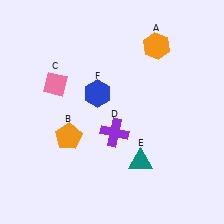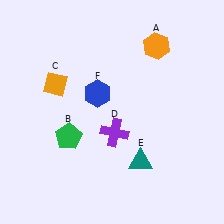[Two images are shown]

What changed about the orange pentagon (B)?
In Image 1, B is orange. In Image 2, it changed to green.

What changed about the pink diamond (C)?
In Image 1, C is pink. In Image 2, it changed to orange.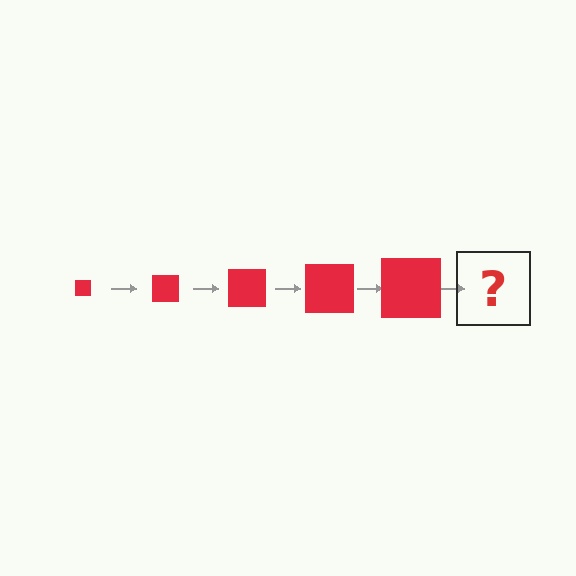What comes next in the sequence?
The next element should be a red square, larger than the previous one.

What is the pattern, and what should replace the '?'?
The pattern is that the square gets progressively larger each step. The '?' should be a red square, larger than the previous one.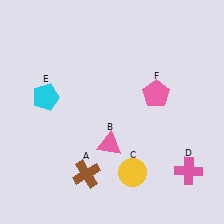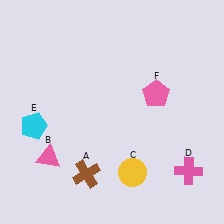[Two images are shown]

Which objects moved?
The objects that moved are: the pink triangle (B), the cyan pentagon (E).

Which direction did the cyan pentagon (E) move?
The cyan pentagon (E) moved down.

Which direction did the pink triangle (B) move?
The pink triangle (B) moved left.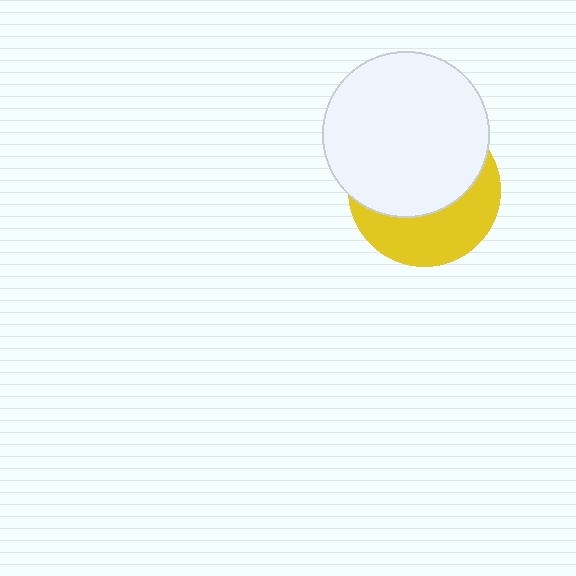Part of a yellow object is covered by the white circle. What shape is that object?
It is a circle.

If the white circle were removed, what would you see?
You would see the complete yellow circle.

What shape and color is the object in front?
The object in front is a white circle.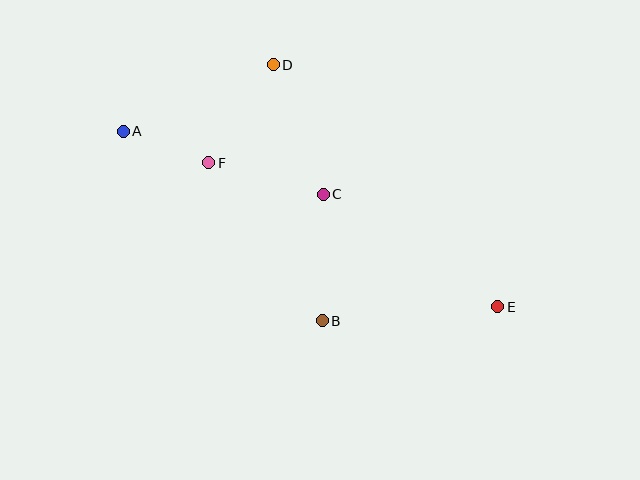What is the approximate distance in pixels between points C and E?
The distance between C and E is approximately 208 pixels.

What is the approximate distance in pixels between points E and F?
The distance between E and F is approximately 323 pixels.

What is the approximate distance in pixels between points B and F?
The distance between B and F is approximately 195 pixels.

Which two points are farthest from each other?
Points A and E are farthest from each other.